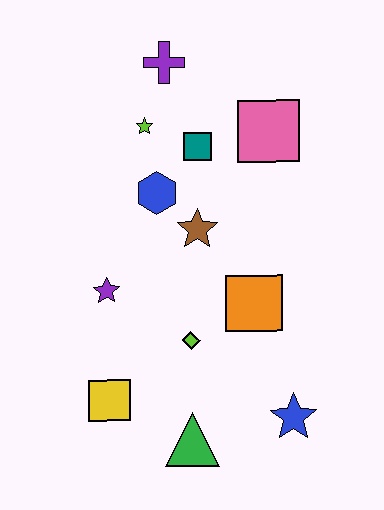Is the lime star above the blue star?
Yes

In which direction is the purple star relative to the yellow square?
The purple star is above the yellow square.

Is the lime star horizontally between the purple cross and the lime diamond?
No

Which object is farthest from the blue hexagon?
The blue star is farthest from the blue hexagon.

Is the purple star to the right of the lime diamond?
No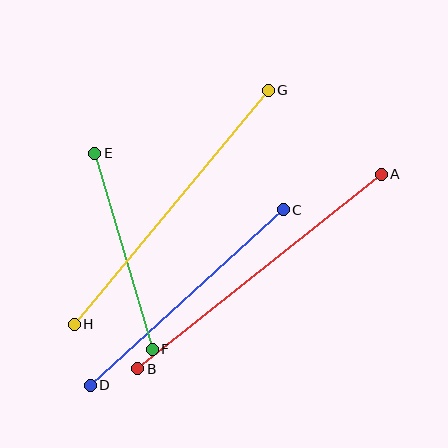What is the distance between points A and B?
The distance is approximately 311 pixels.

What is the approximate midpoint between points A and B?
The midpoint is at approximately (259, 272) pixels.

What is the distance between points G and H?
The distance is approximately 304 pixels.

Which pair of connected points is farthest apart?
Points A and B are farthest apart.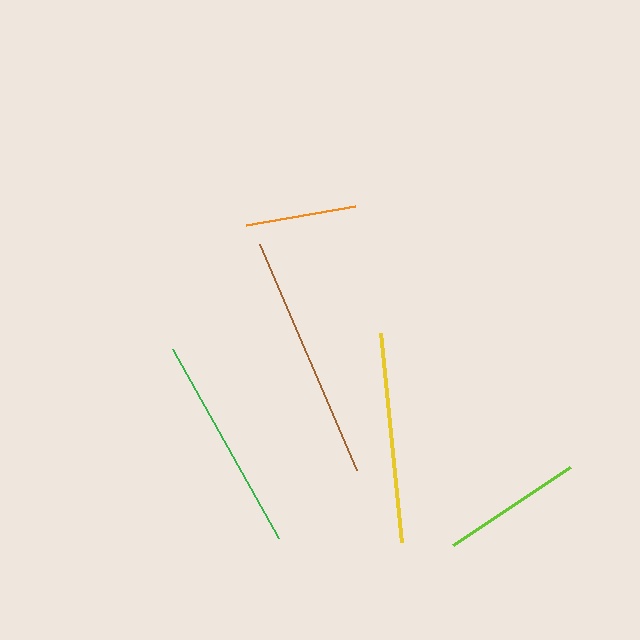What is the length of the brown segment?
The brown segment is approximately 246 pixels long.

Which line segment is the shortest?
The orange line is the shortest at approximately 110 pixels.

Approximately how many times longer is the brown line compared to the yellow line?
The brown line is approximately 1.2 times the length of the yellow line.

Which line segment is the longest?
The brown line is the longest at approximately 246 pixels.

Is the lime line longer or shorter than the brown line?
The brown line is longer than the lime line.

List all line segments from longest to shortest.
From longest to shortest: brown, green, yellow, lime, orange.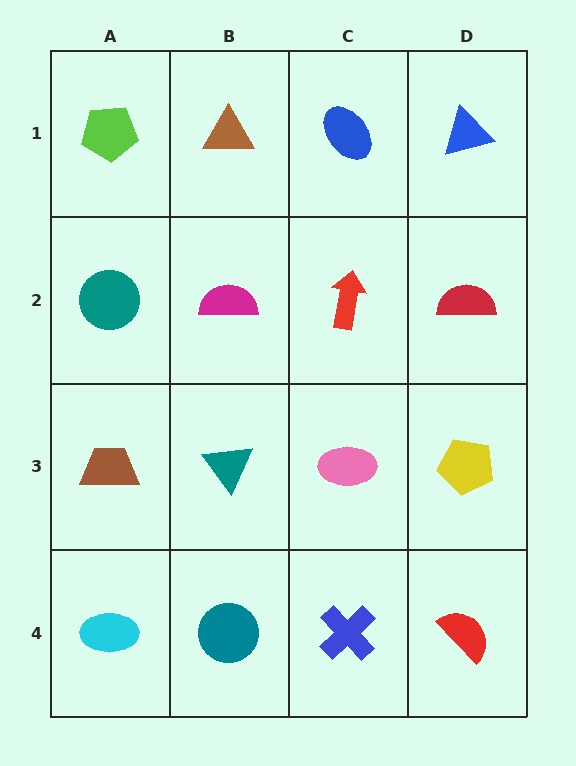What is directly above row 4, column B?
A teal triangle.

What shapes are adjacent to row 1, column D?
A red semicircle (row 2, column D), a blue ellipse (row 1, column C).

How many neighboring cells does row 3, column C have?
4.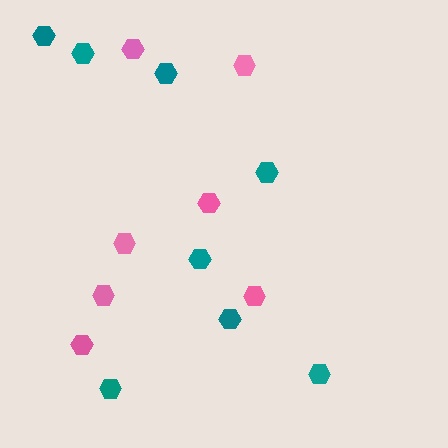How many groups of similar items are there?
There are 2 groups: one group of teal hexagons (8) and one group of pink hexagons (7).